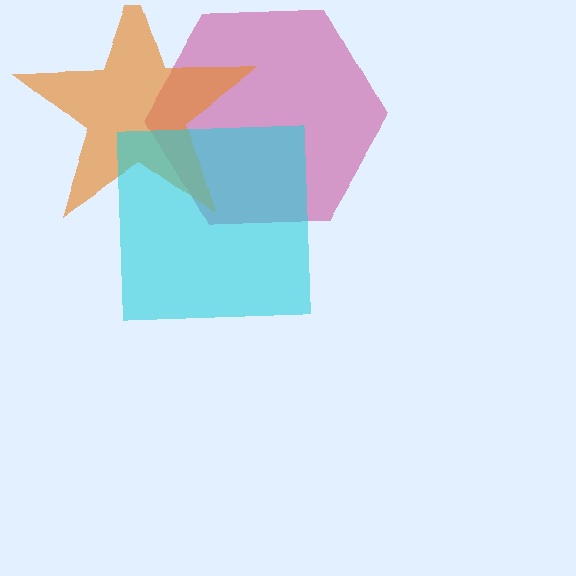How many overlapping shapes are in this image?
There are 3 overlapping shapes in the image.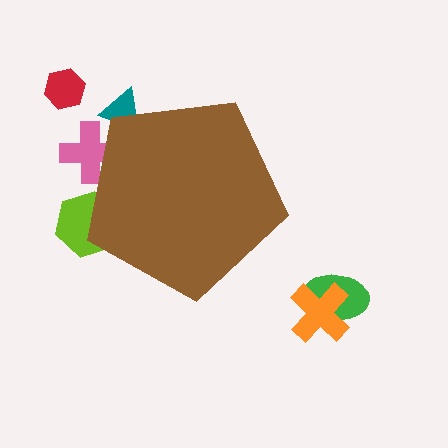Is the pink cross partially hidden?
Yes, the pink cross is partially hidden behind the brown pentagon.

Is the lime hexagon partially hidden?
Yes, the lime hexagon is partially hidden behind the brown pentagon.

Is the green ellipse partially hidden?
No, the green ellipse is fully visible.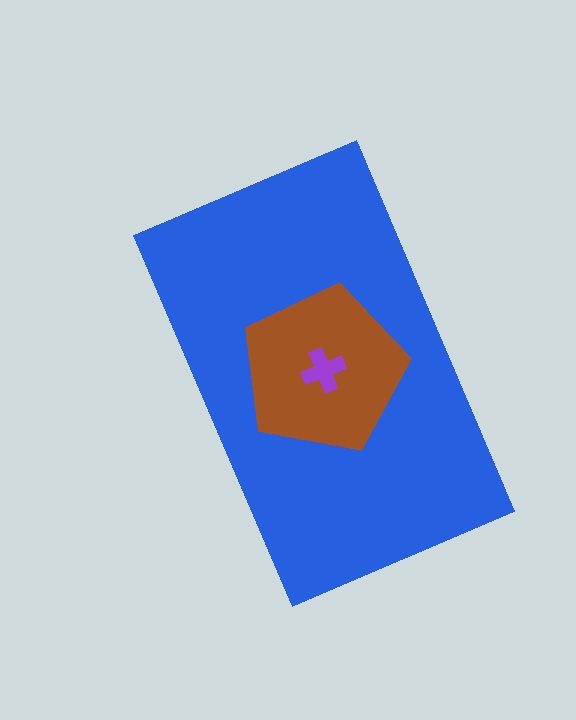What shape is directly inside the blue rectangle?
The brown pentagon.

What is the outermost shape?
The blue rectangle.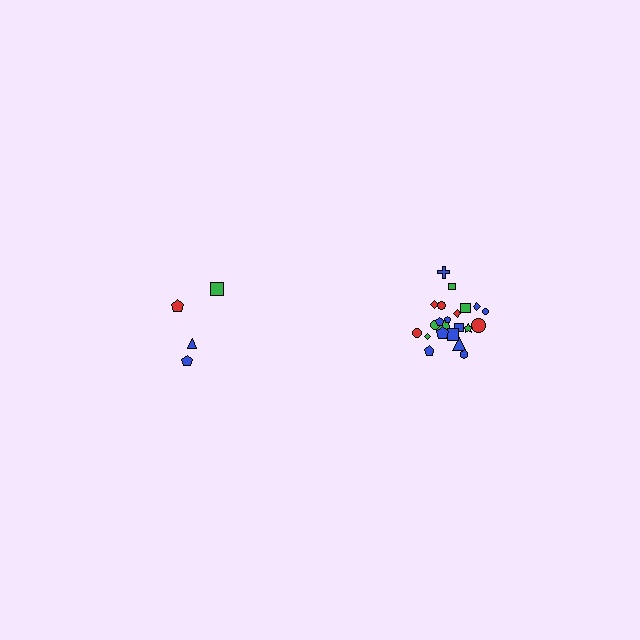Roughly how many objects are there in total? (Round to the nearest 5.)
Roughly 25 objects in total.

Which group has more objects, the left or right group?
The right group.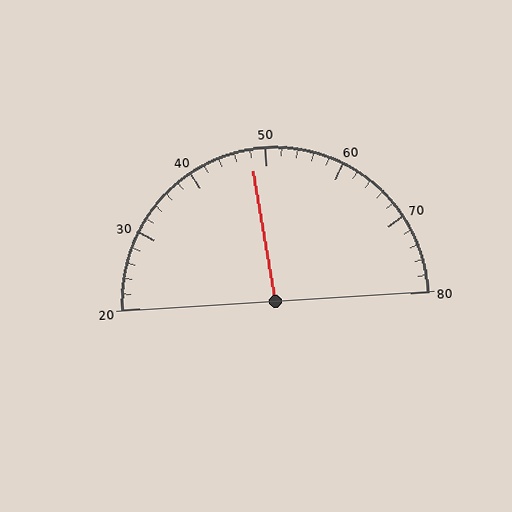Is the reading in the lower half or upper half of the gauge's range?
The reading is in the lower half of the range (20 to 80).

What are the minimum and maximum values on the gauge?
The gauge ranges from 20 to 80.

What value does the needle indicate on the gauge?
The needle indicates approximately 48.